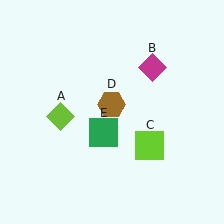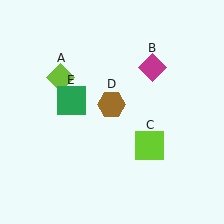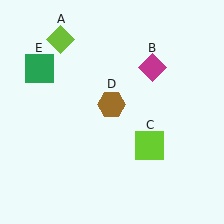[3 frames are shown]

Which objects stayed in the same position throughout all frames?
Magenta diamond (object B) and lime square (object C) and brown hexagon (object D) remained stationary.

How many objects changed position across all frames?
2 objects changed position: lime diamond (object A), green square (object E).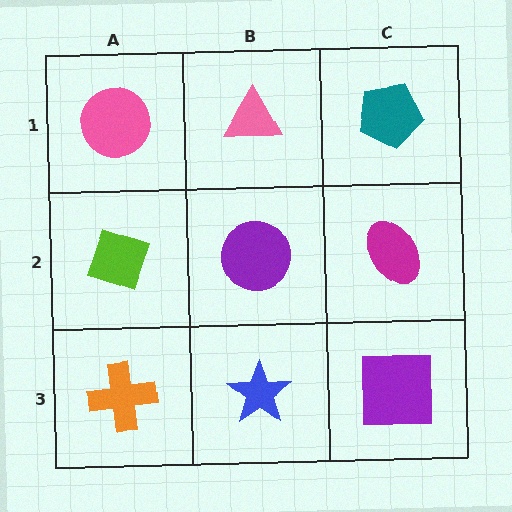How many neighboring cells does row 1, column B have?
3.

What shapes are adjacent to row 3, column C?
A magenta ellipse (row 2, column C), a blue star (row 3, column B).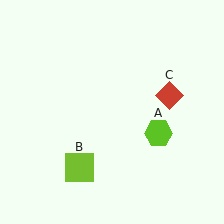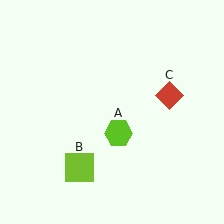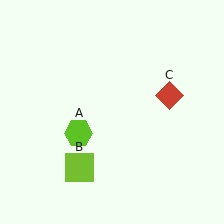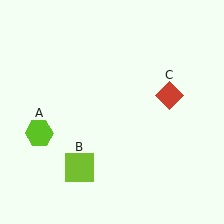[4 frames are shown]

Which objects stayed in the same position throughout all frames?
Lime square (object B) and red diamond (object C) remained stationary.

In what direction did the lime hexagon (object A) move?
The lime hexagon (object A) moved left.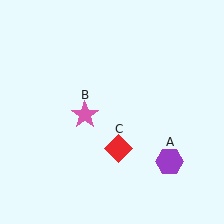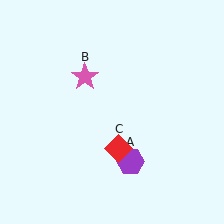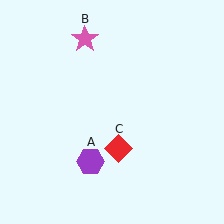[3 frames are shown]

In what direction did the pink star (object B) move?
The pink star (object B) moved up.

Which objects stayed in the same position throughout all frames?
Red diamond (object C) remained stationary.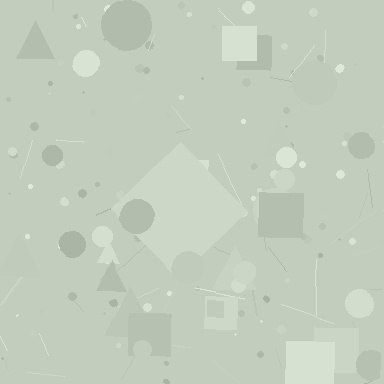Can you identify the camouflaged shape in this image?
The camouflaged shape is a diamond.